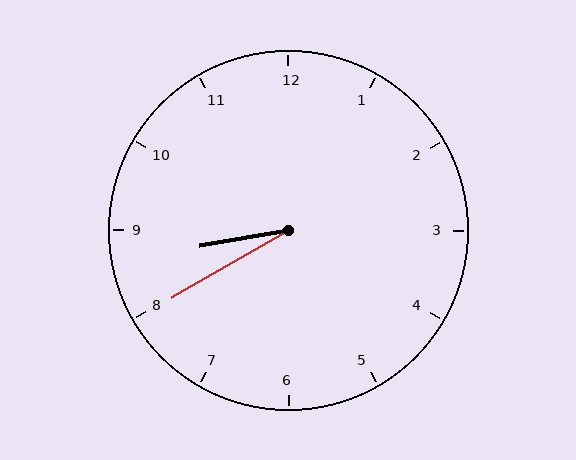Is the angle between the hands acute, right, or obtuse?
It is acute.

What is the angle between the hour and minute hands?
Approximately 20 degrees.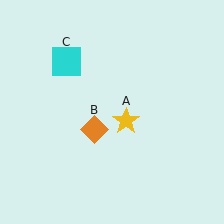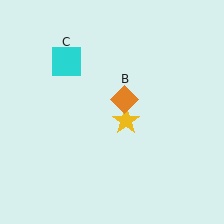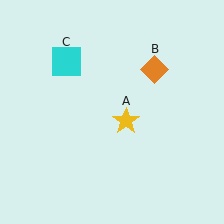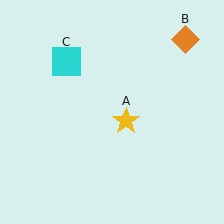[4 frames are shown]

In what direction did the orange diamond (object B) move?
The orange diamond (object B) moved up and to the right.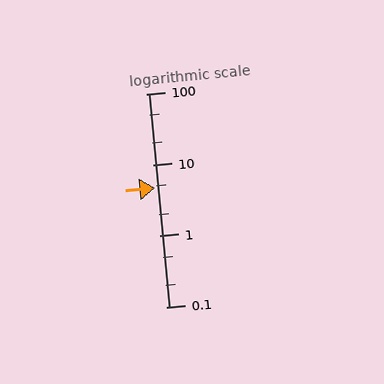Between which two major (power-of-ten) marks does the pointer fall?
The pointer is between 1 and 10.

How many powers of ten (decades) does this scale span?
The scale spans 3 decades, from 0.1 to 100.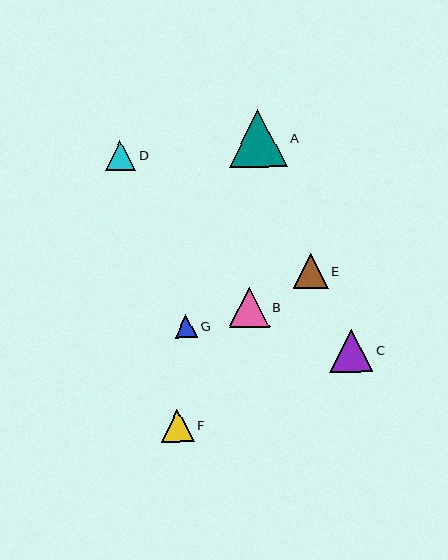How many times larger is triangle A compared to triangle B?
Triangle A is approximately 1.4 times the size of triangle B.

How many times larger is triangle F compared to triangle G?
Triangle F is approximately 1.4 times the size of triangle G.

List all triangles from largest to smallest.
From largest to smallest: A, C, B, E, F, D, G.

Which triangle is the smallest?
Triangle G is the smallest with a size of approximately 23 pixels.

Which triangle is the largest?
Triangle A is the largest with a size of approximately 58 pixels.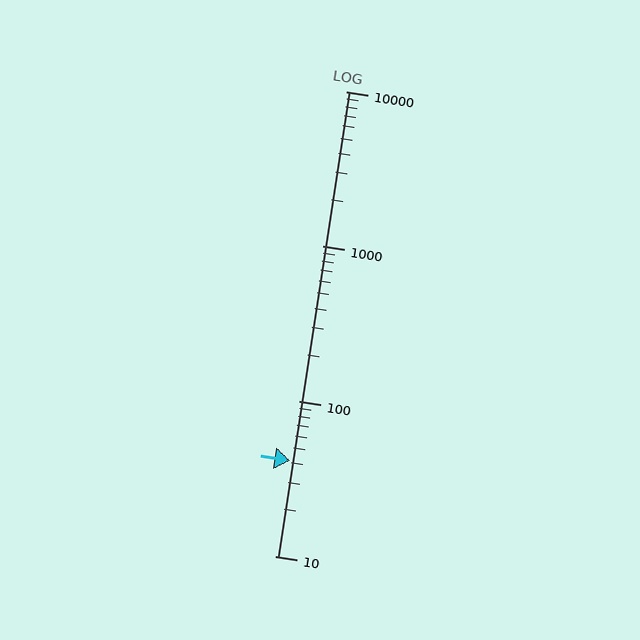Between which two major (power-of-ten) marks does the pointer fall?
The pointer is between 10 and 100.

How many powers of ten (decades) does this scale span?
The scale spans 3 decades, from 10 to 10000.